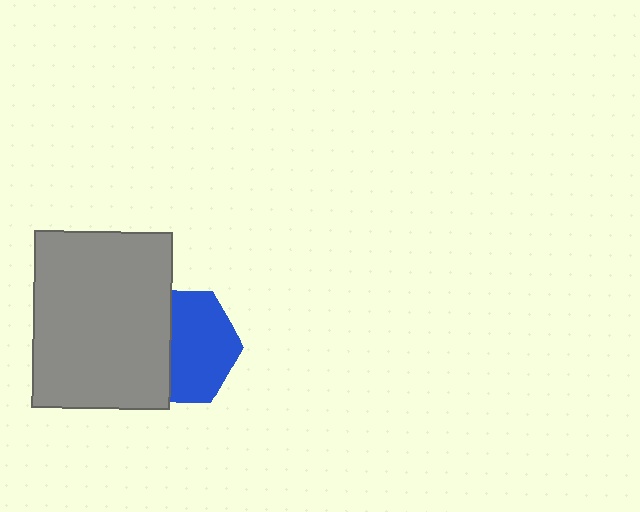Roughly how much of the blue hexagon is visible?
About half of it is visible (roughly 58%).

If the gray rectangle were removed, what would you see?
You would see the complete blue hexagon.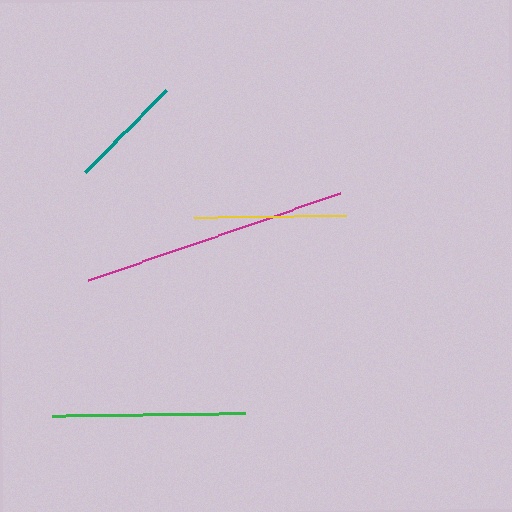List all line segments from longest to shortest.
From longest to shortest: magenta, green, yellow, teal.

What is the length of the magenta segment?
The magenta segment is approximately 267 pixels long.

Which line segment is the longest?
The magenta line is the longest at approximately 267 pixels.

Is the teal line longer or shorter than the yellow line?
The yellow line is longer than the teal line.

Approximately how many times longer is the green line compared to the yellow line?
The green line is approximately 1.3 times the length of the yellow line.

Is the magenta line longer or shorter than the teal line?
The magenta line is longer than the teal line.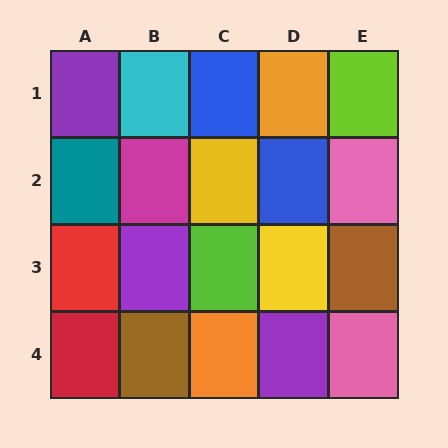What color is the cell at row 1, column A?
Purple.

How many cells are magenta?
1 cell is magenta.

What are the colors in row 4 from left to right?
Red, brown, orange, purple, pink.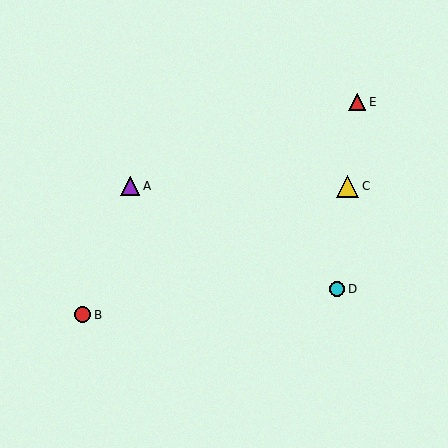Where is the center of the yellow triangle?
The center of the yellow triangle is at (348, 186).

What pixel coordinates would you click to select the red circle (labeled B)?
Click at (83, 315) to select the red circle B.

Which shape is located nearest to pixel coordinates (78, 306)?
The red circle (labeled B) at (83, 315) is nearest to that location.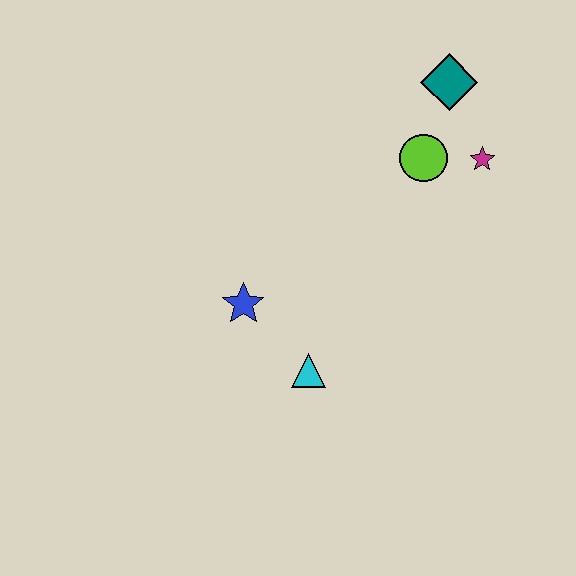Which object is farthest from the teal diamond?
The cyan triangle is farthest from the teal diamond.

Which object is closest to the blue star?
The cyan triangle is closest to the blue star.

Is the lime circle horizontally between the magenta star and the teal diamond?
No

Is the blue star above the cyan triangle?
Yes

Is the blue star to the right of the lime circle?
No